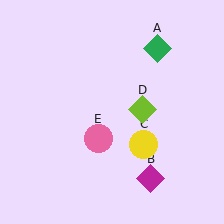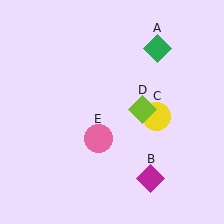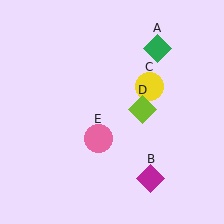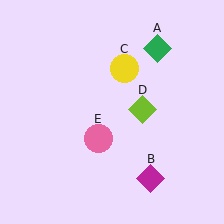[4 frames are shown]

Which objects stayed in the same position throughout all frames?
Green diamond (object A) and magenta diamond (object B) and lime diamond (object D) and pink circle (object E) remained stationary.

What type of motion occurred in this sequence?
The yellow circle (object C) rotated counterclockwise around the center of the scene.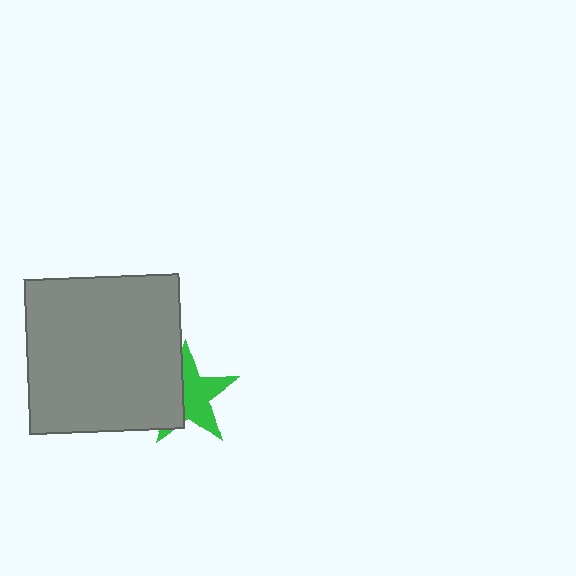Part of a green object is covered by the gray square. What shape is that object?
It is a star.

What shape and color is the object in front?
The object in front is a gray square.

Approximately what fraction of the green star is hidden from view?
Roughly 40% of the green star is hidden behind the gray square.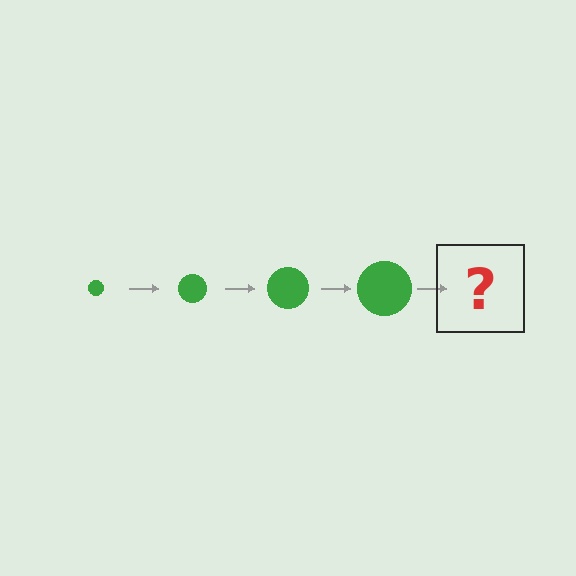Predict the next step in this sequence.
The next step is a green circle, larger than the previous one.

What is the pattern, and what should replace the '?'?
The pattern is that the circle gets progressively larger each step. The '?' should be a green circle, larger than the previous one.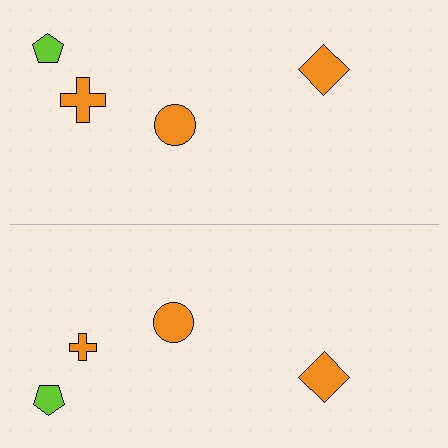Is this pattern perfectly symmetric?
No, the pattern is not perfectly symmetric. The orange cross on the bottom side has a different size than its mirror counterpart.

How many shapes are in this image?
There are 8 shapes in this image.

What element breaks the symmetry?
The orange cross on the bottom side has a different size than its mirror counterpart.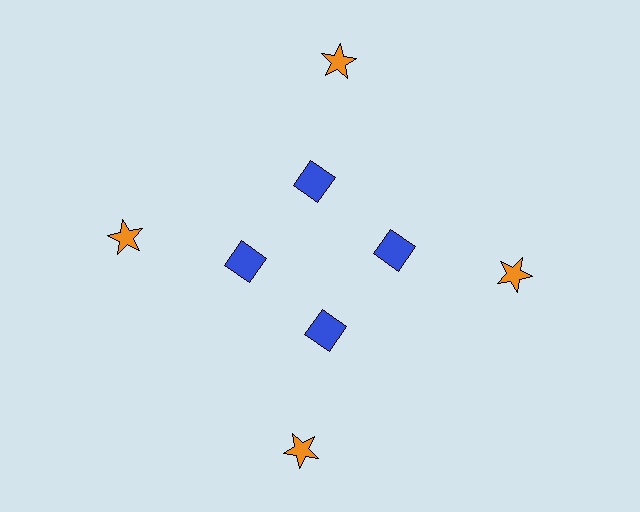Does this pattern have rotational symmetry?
Yes, this pattern has 4-fold rotational symmetry. It looks the same after rotating 90 degrees around the center.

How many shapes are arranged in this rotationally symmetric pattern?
There are 8 shapes, arranged in 4 groups of 2.